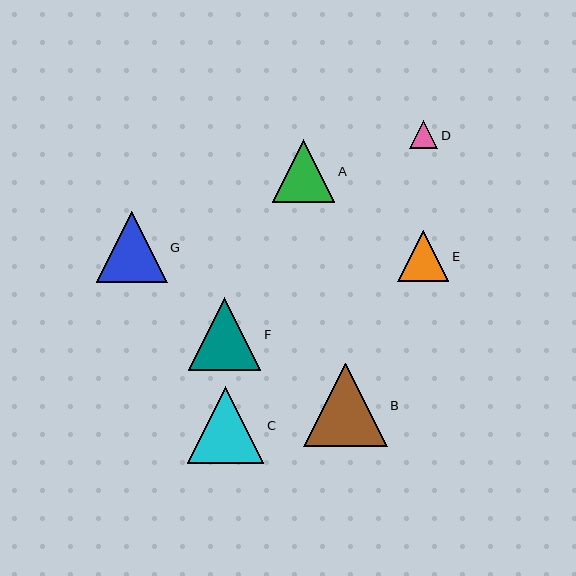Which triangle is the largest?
Triangle B is the largest with a size of approximately 84 pixels.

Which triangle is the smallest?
Triangle D is the smallest with a size of approximately 28 pixels.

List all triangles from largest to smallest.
From largest to smallest: B, C, F, G, A, E, D.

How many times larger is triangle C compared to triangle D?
Triangle C is approximately 2.8 times the size of triangle D.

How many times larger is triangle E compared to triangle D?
Triangle E is approximately 1.9 times the size of triangle D.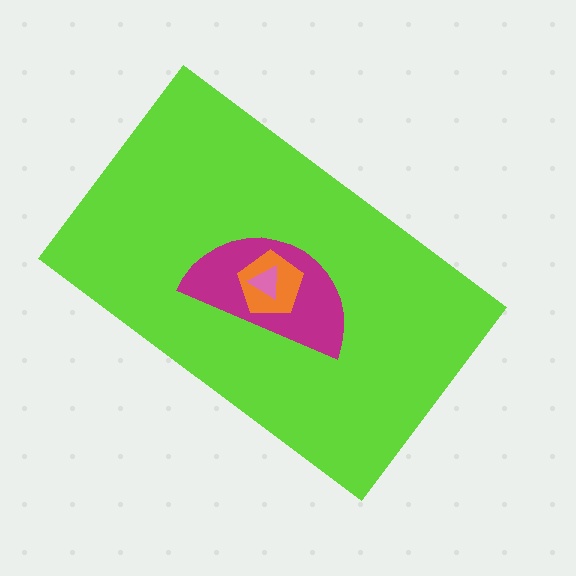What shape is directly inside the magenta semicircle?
The orange pentagon.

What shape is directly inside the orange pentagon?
The pink triangle.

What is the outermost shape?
The lime rectangle.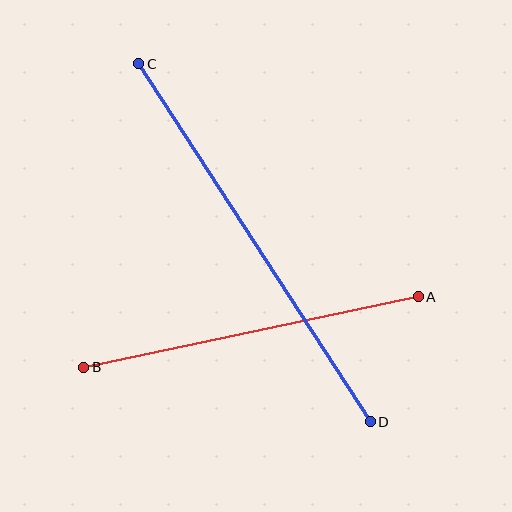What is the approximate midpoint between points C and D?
The midpoint is at approximately (254, 243) pixels.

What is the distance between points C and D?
The distance is approximately 426 pixels.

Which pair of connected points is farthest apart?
Points C and D are farthest apart.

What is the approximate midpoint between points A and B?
The midpoint is at approximately (251, 332) pixels.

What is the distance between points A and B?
The distance is approximately 342 pixels.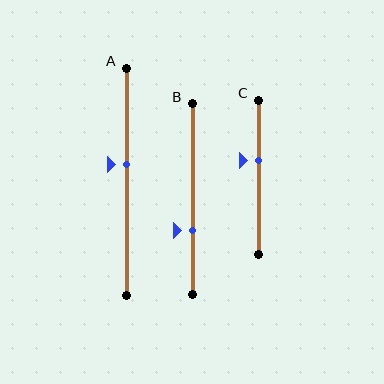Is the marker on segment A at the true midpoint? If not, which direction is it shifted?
No, the marker on segment A is shifted upward by about 7% of the segment length.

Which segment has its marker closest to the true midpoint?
Segment A has its marker closest to the true midpoint.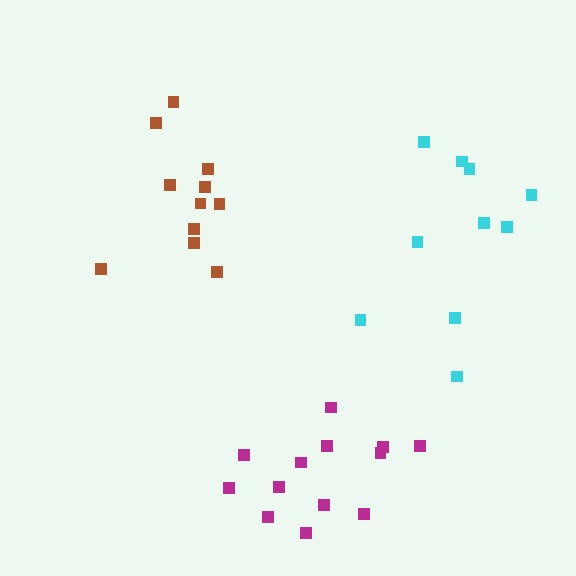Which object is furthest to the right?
The cyan cluster is rightmost.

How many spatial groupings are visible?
There are 3 spatial groupings.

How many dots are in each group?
Group 1: 10 dots, Group 2: 11 dots, Group 3: 13 dots (34 total).